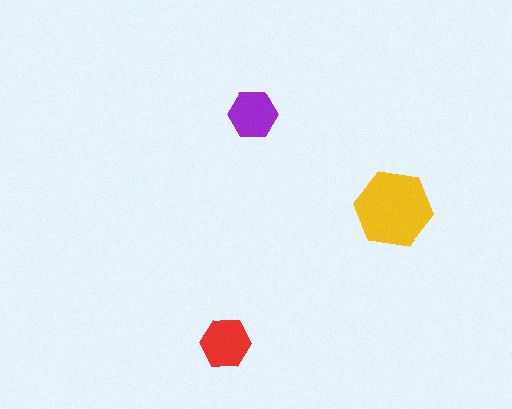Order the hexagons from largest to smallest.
the yellow one, the red one, the purple one.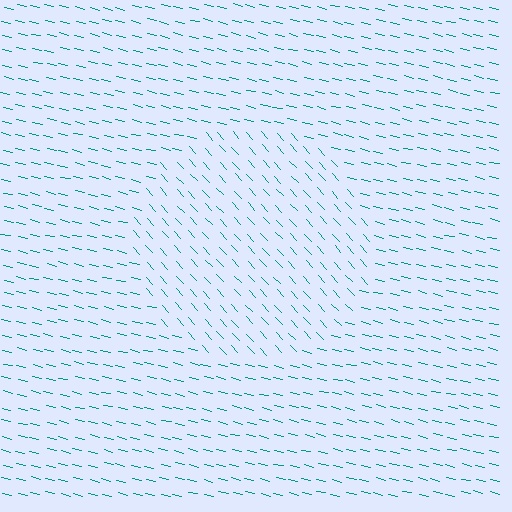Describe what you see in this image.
The image is filled with small teal line segments. A circle region in the image has lines oriented differently from the surrounding lines, creating a visible texture boundary.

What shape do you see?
I see a circle.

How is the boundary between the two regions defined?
The boundary is defined purely by a change in line orientation (approximately 34 degrees difference). All lines are the same color and thickness.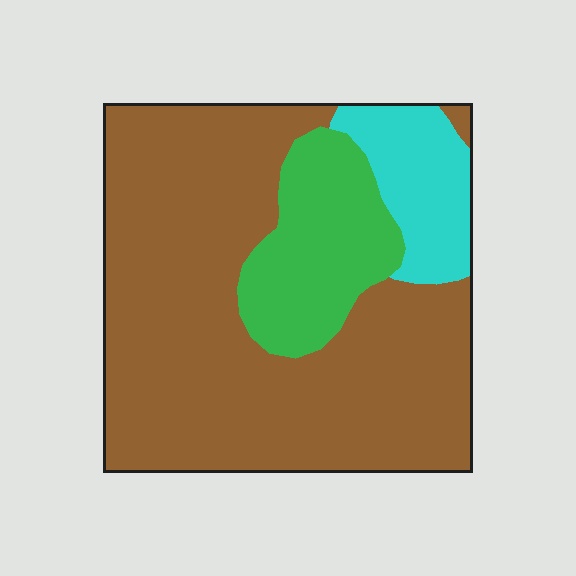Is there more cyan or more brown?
Brown.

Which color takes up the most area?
Brown, at roughly 70%.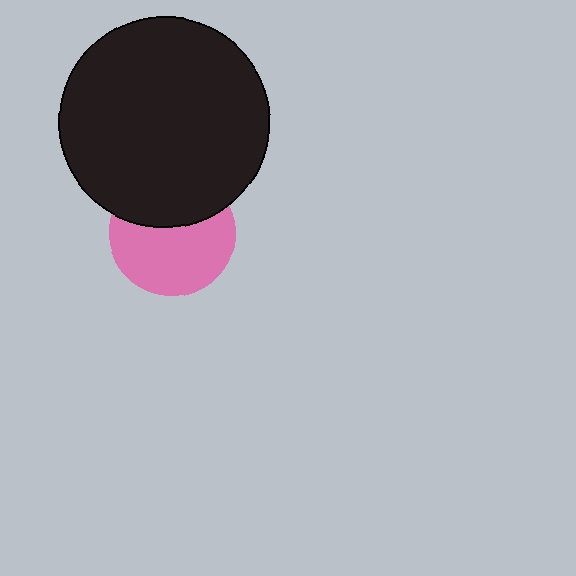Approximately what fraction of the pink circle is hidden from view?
Roughly 38% of the pink circle is hidden behind the black circle.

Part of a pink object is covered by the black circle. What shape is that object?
It is a circle.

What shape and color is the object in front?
The object in front is a black circle.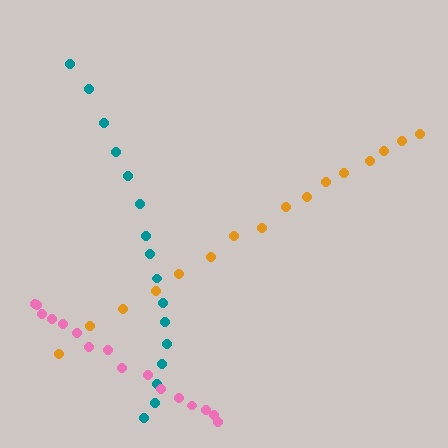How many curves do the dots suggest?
There are 3 distinct paths.